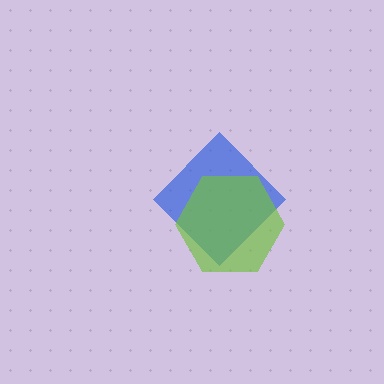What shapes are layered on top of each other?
The layered shapes are: a blue diamond, a lime hexagon.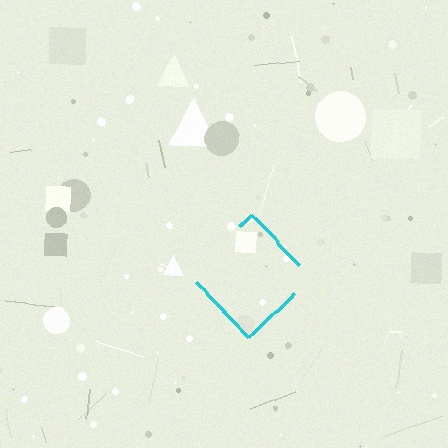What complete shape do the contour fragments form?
The contour fragments form a diamond.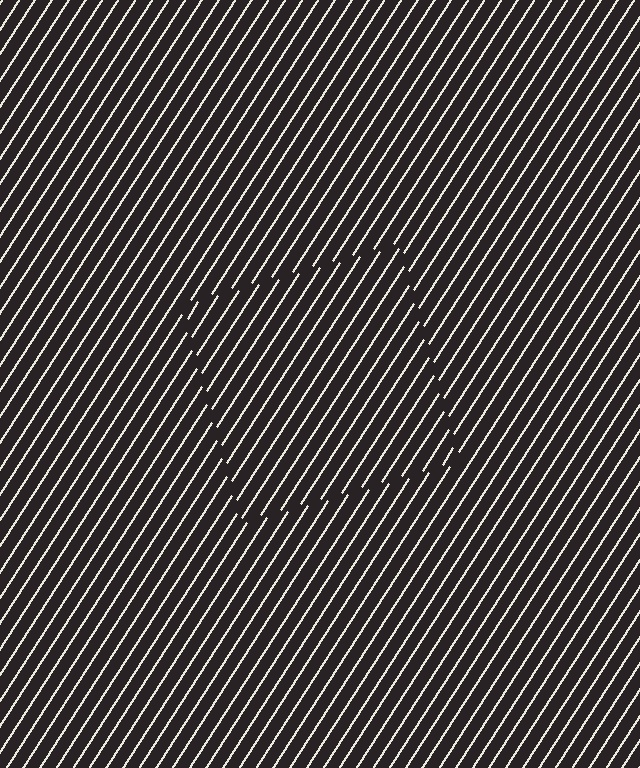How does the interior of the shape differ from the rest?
The interior of the shape contains the same grating, shifted by half a period — the contour is defined by the phase discontinuity where line-ends from the inner and outer gratings abut.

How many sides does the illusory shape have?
4 sides — the line-ends trace a square.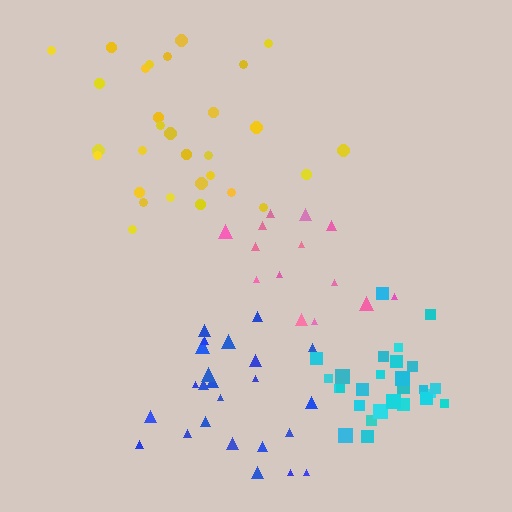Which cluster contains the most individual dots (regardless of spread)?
Yellow (30).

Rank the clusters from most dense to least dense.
cyan, blue, pink, yellow.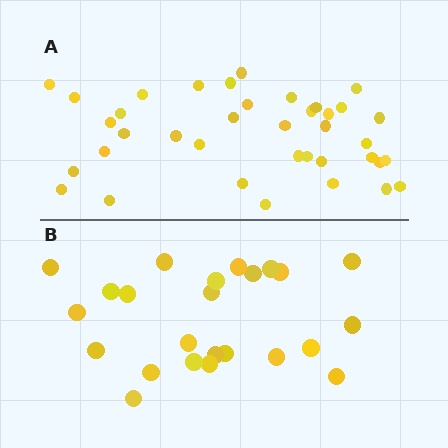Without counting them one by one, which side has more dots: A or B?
Region A (the top region) has more dots.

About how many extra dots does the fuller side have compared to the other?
Region A has approximately 15 more dots than region B.